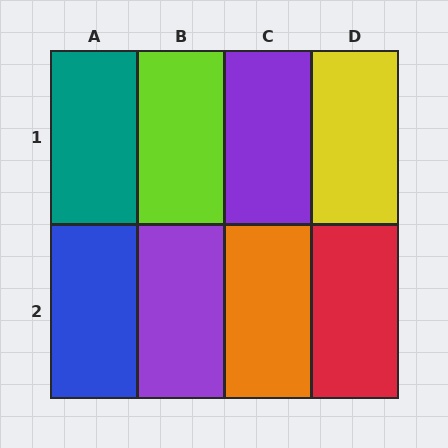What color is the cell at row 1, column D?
Yellow.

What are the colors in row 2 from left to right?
Blue, purple, orange, red.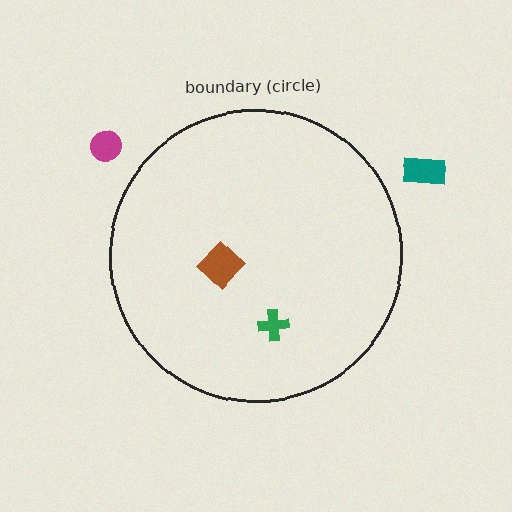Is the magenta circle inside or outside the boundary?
Outside.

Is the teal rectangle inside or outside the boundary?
Outside.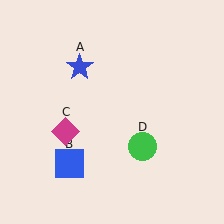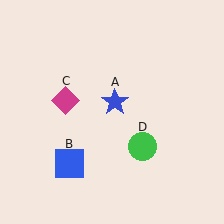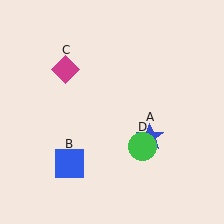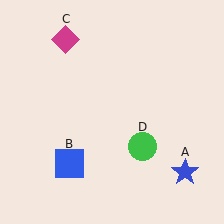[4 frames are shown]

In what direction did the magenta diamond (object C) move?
The magenta diamond (object C) moved up.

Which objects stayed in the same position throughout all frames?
Blue square (object B) and green circle (object D) remained stationary.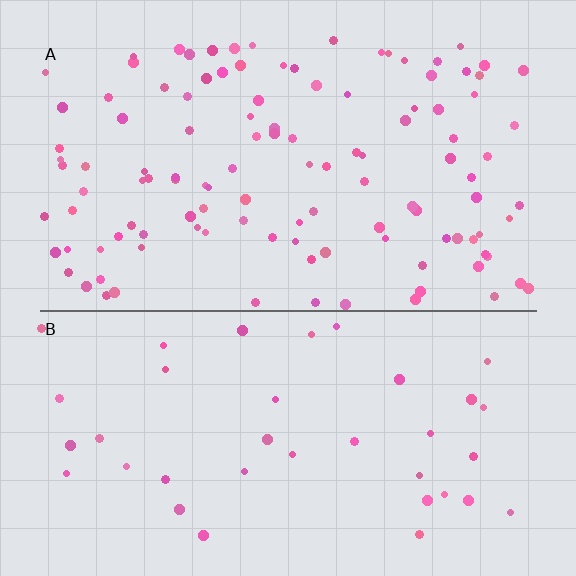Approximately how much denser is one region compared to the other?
Approximately 3.1× — region A over region B.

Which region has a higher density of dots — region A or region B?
A (the top).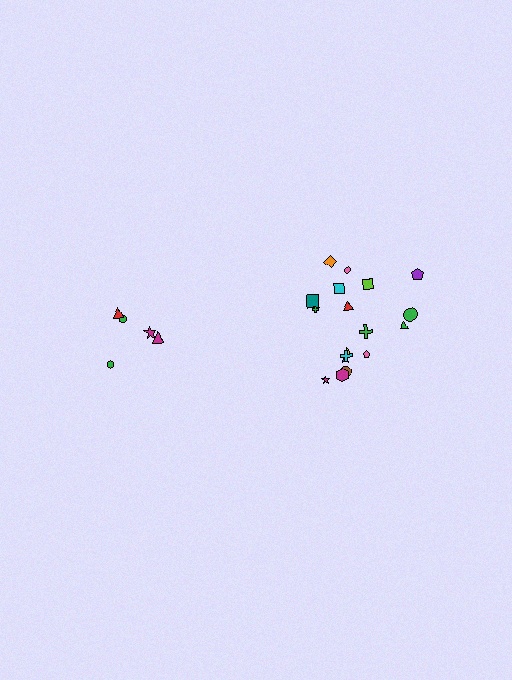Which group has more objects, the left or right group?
The right group.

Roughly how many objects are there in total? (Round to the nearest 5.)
Roughly 25 objects in total.